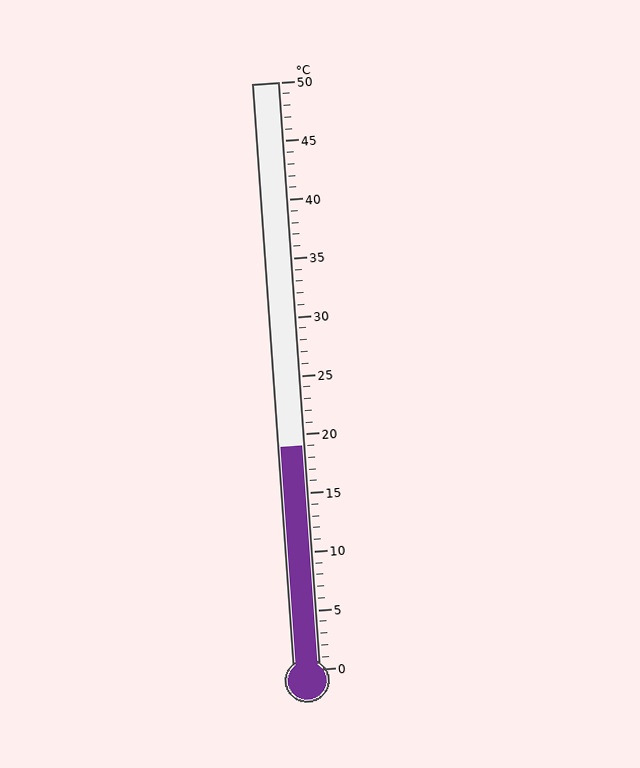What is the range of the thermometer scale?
The thermometer scale ranges from 0°C to 50°C.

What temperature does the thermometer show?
The thermometer shows approximately 19°C.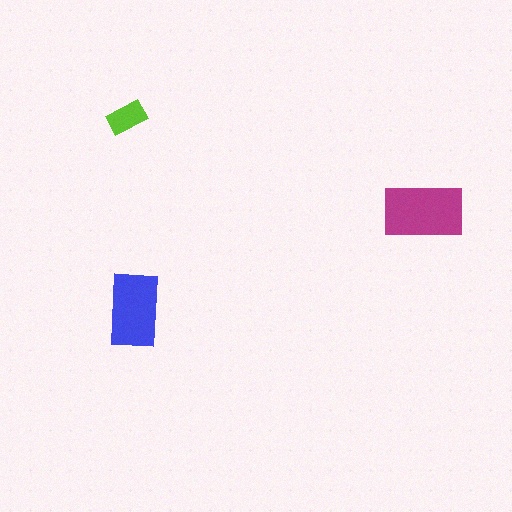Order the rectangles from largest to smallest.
the magenta one, the blue one, the lime one.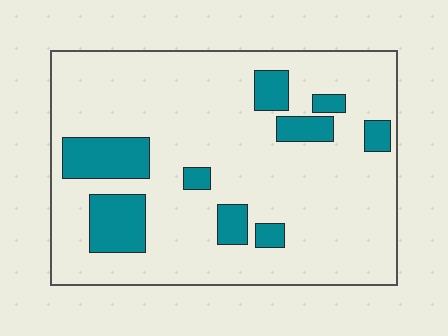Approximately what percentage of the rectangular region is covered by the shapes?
Approximately 15%.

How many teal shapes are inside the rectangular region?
9.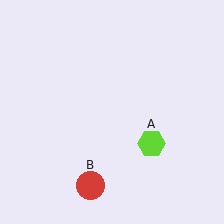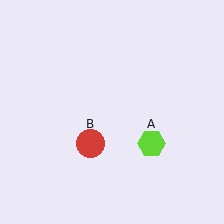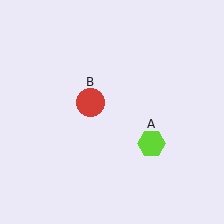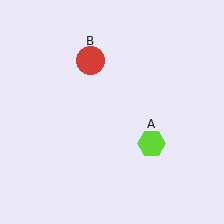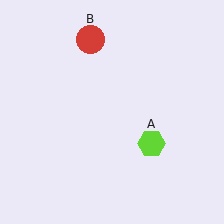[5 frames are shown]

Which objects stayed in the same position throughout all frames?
Lime hexagon (object A) remained stationary.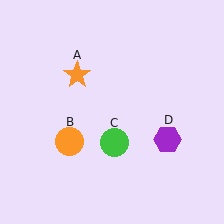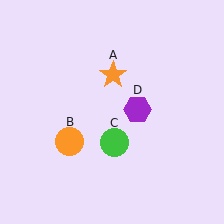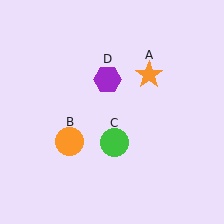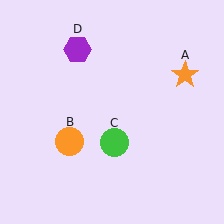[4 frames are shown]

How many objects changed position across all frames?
2 objects changed position: orange star (object A), purple hexagon (object D).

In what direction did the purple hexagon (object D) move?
The purple hexagon (object D) moved up and to the left.